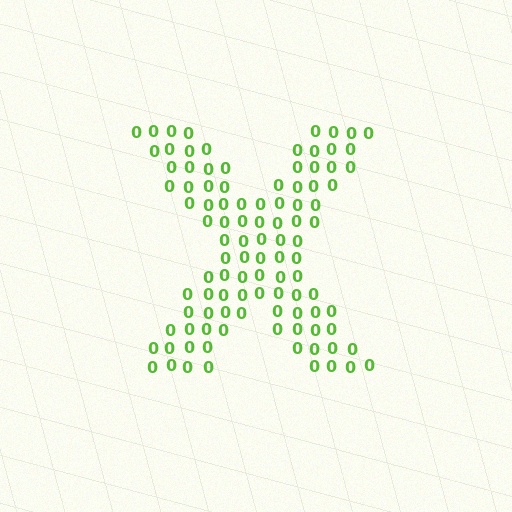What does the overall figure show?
The overall figure shows the letter X.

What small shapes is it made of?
It is made of small digit 0's.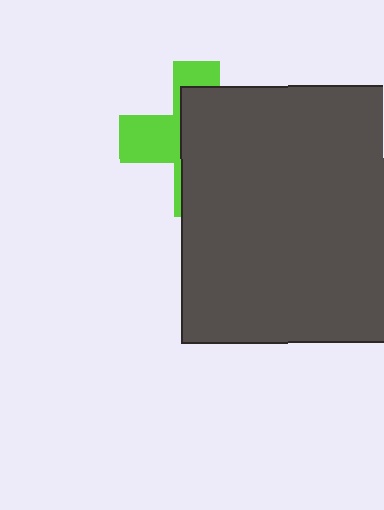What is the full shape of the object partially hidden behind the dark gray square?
The partially hidden object is a lime cross.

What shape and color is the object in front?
The object in front is a dark gray square.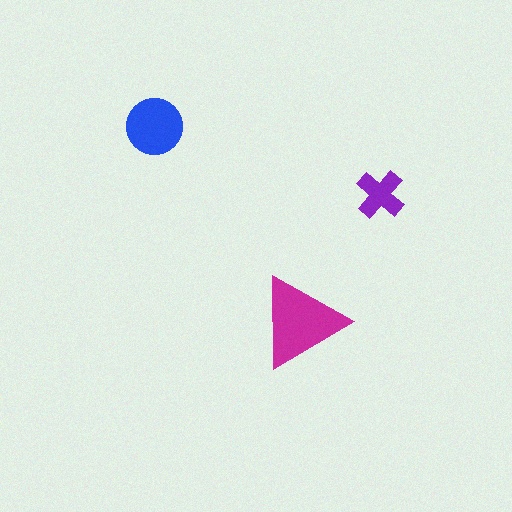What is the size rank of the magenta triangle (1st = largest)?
1st.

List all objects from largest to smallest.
The magenta triangle, the blue circle, the purple cross.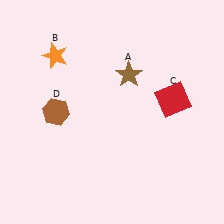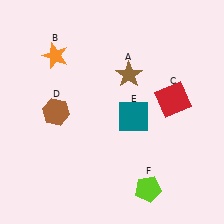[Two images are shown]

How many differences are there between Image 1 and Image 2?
There are 2 differences between the two images.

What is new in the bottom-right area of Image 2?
A teal square (E) was added in the bottom-right area of Image 2.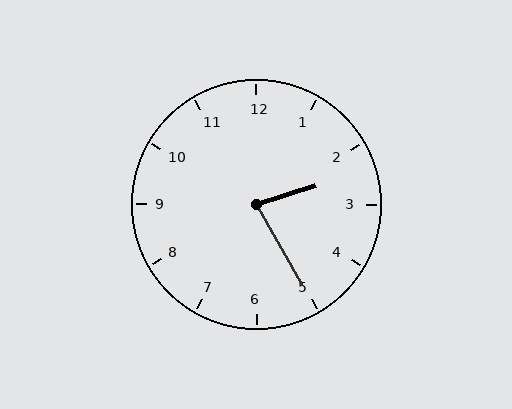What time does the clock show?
2:25.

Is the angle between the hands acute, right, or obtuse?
It is acute.